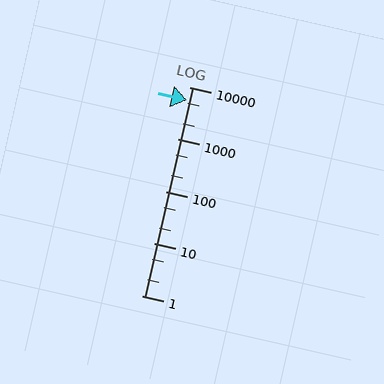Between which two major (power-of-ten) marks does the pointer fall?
The pointer is between 1000 and 10000.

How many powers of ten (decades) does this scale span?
The scale spans 4 decades, from 1 to 10000.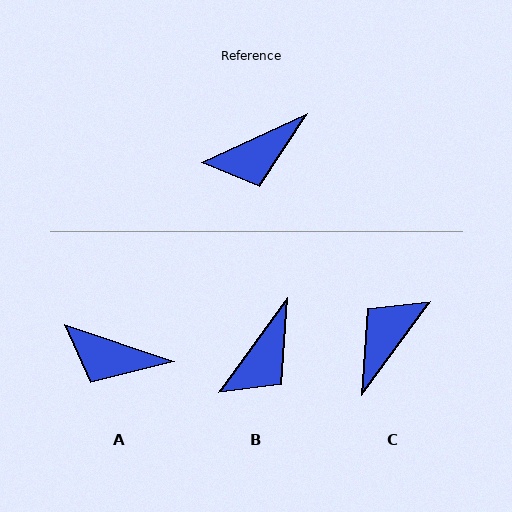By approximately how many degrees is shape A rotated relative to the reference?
Approximately 44 degrees clockwise.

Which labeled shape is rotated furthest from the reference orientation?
C, about 151 degrees away.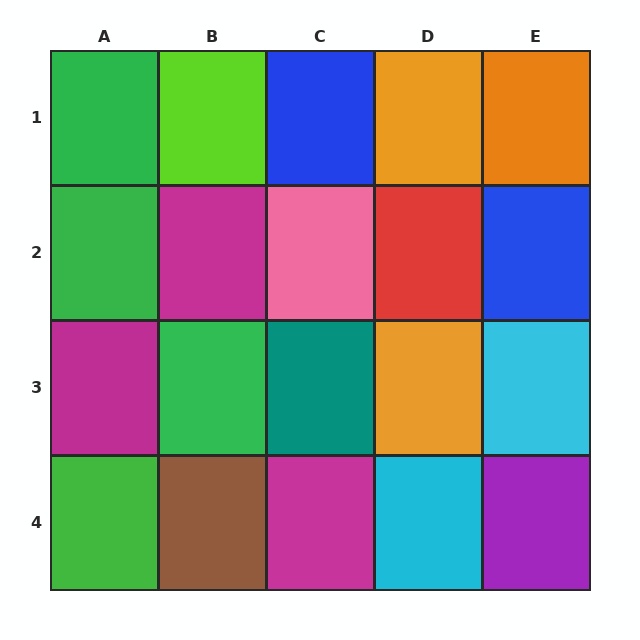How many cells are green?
4 cells are green.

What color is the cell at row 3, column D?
Orange.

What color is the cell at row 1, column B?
Lime.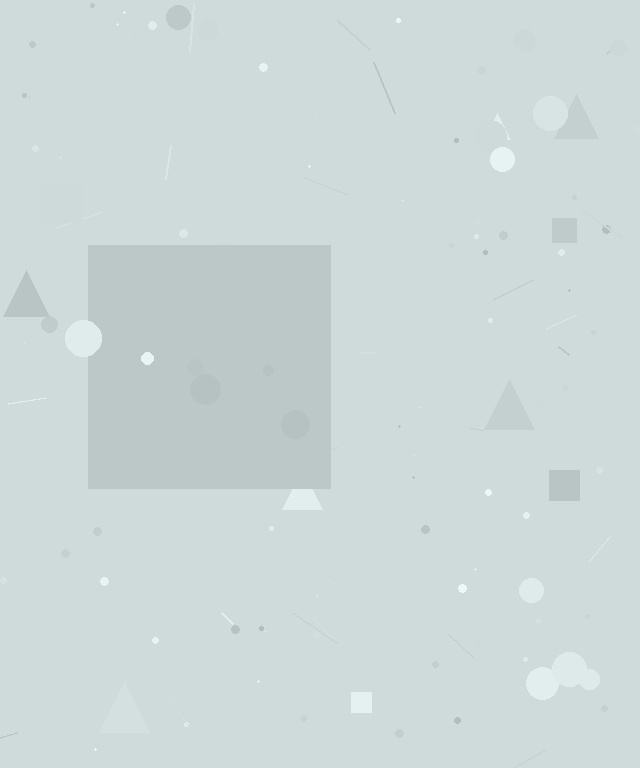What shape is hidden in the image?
A square is hidden in the image.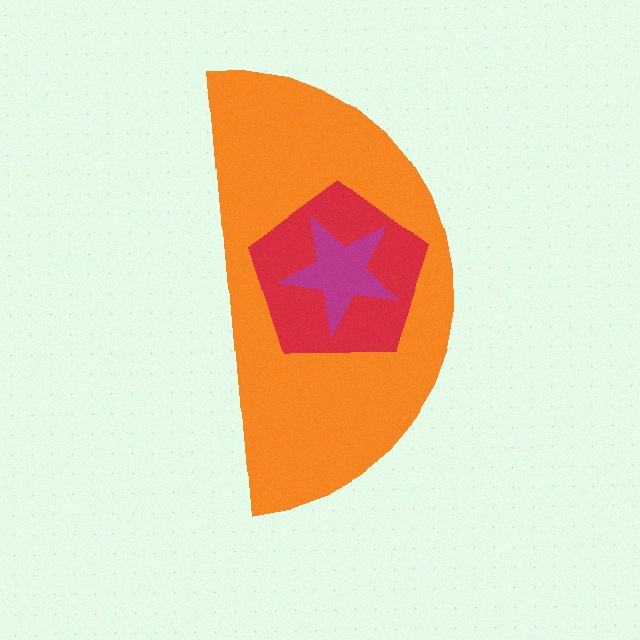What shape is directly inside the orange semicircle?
The red pentagon.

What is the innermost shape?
The magenta star.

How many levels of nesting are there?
3.